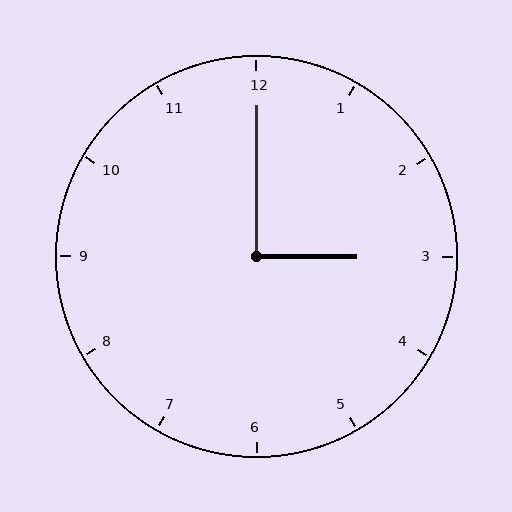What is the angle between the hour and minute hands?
Approximately 90 degrees.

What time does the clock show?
3:00.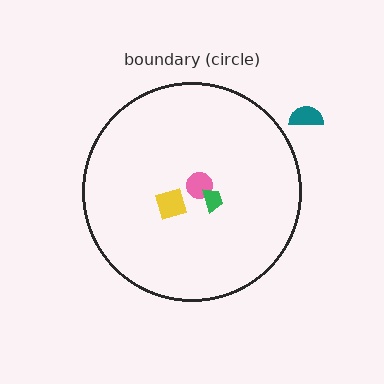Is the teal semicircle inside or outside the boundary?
Outside.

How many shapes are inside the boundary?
3 inside, 1 outside.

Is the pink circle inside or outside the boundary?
Inside.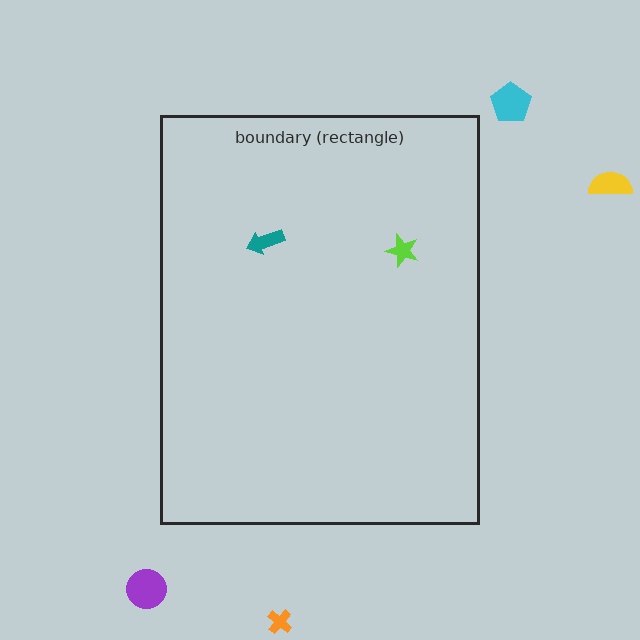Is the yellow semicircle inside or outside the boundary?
Outside.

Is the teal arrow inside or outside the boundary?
Inside.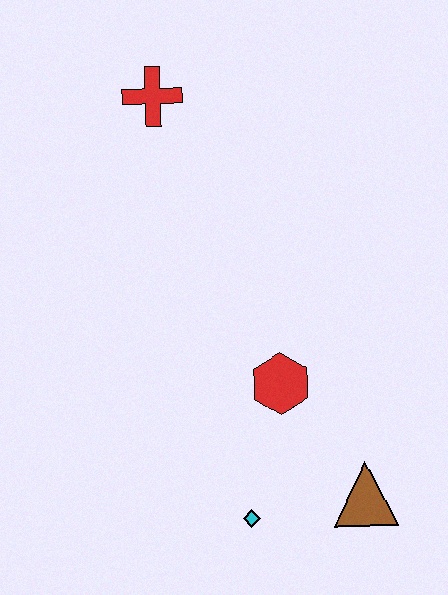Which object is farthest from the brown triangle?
The red cross is farthest from the brown triangle.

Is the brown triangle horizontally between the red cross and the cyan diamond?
No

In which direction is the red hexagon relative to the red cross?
The red hexagon is below the red cross.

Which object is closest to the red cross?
The red hexagon is closest to the red cross.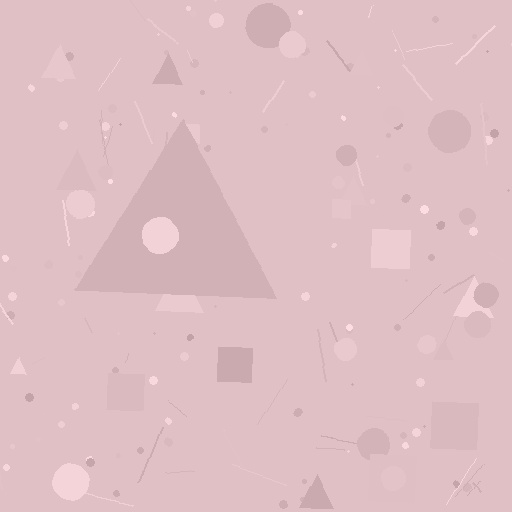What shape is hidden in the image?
A triangle is hidden in the image.